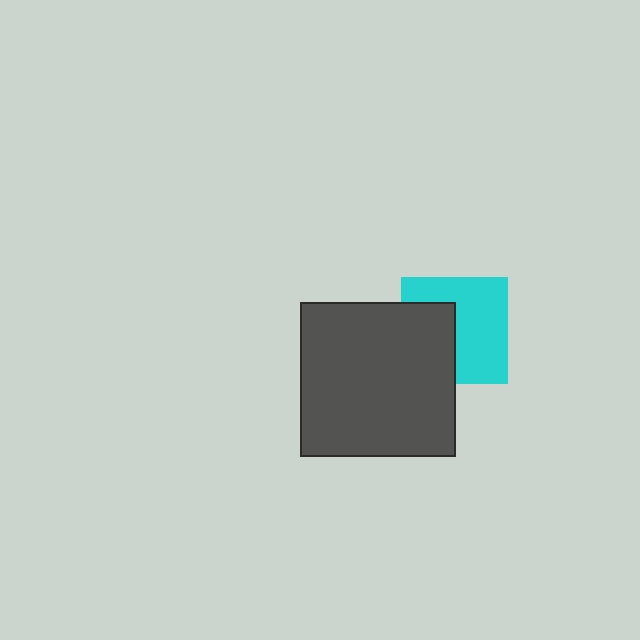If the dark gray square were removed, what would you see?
You would see the complete cyan square.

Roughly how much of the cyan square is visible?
About half of it is visible (roughly 61%).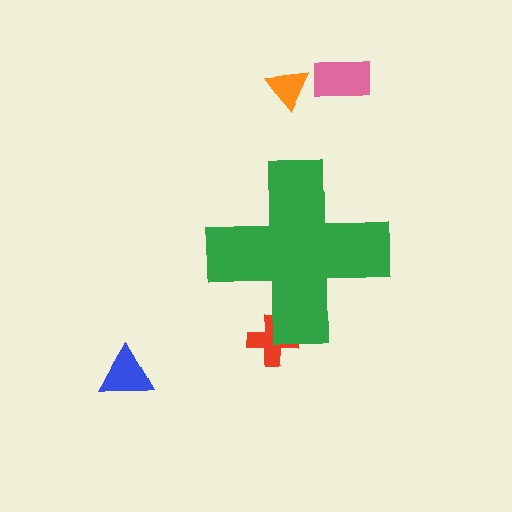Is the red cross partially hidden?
Yes, the red cross is partially hidden behind the green cross.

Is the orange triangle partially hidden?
No, the orange triangle is fully visible.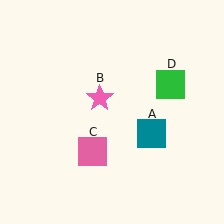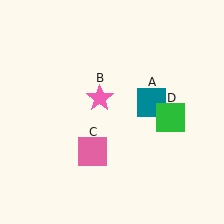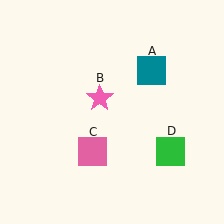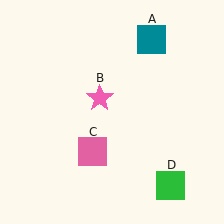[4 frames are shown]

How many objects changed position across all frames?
2 objects changed position: teal square (object A), green square (object D).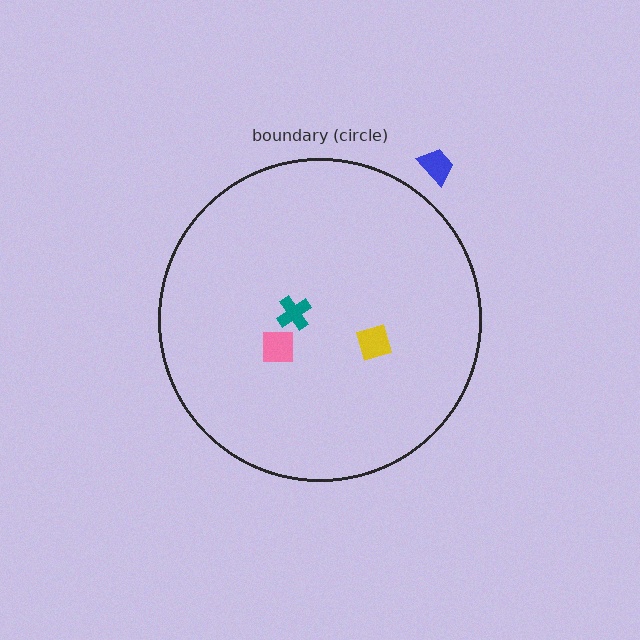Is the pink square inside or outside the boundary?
Inside.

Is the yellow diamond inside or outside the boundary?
Inside.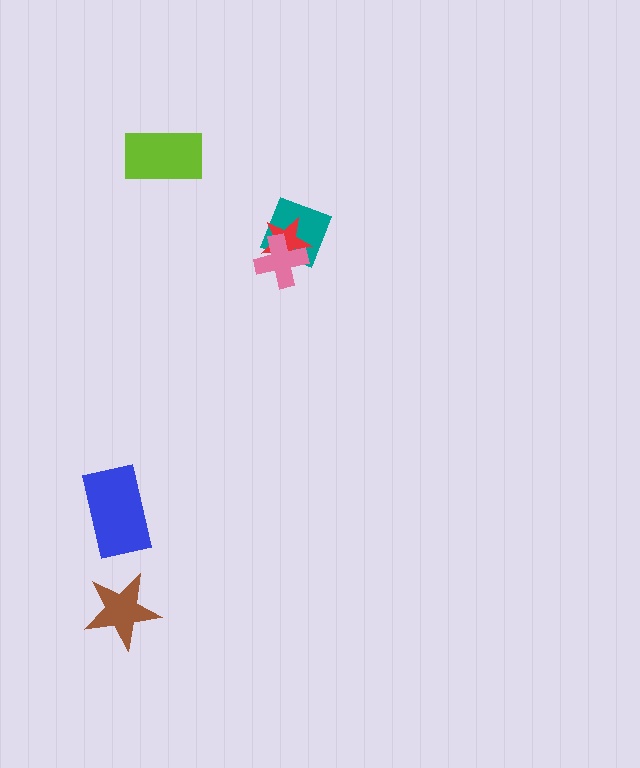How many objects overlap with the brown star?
0 objects overlap with the brown star.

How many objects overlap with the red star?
2 objects overlap with the red star.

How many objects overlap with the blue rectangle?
0 objects overlap with the blue rectangle.